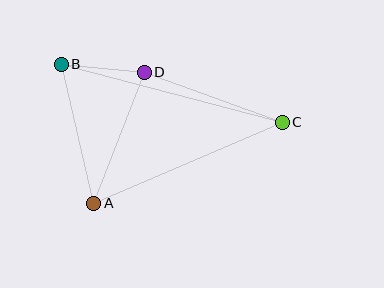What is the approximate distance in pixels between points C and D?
The distance between C and D is approximately 147 pixels.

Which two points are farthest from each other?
Points B and C are farthest from each other.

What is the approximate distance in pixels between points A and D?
The distance between A and D is approximately 141 pixels.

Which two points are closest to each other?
Points B and D are closest to each other.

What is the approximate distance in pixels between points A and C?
The distance between A and C is approximately 205 pixels.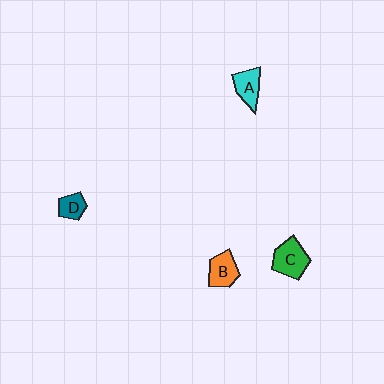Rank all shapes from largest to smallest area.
From largest to smallest: C (green), B (orange), A (cyan), D (teal).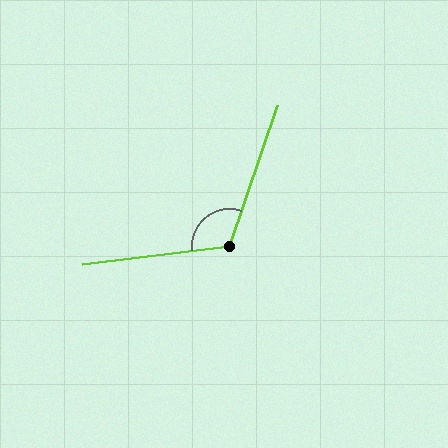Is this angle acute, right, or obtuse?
It is obtuse.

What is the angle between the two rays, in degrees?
Approximately 116 degrees.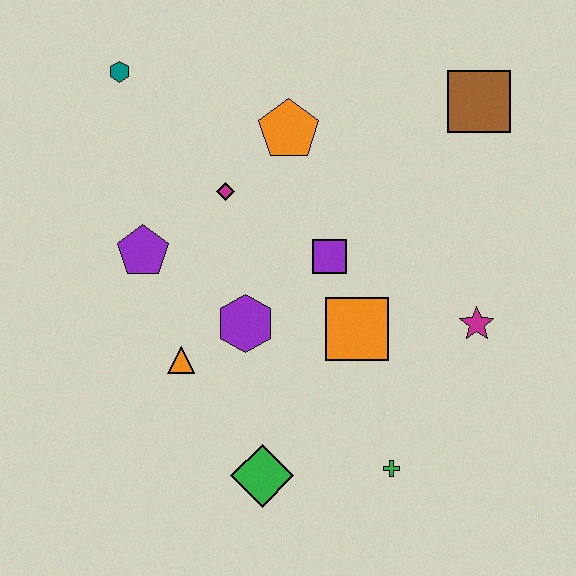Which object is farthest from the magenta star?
The teal hexagon is farthest from the magenta star.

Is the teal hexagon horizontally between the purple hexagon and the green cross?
No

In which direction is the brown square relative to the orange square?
The brown square is above the orange square.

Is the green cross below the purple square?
Yes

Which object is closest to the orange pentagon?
The magenta diamond is closest to the orange pentagon.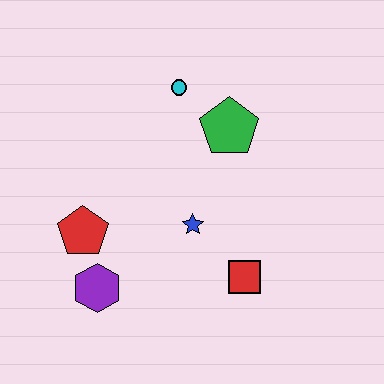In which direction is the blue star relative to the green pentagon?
The blue star is below the green pentagon.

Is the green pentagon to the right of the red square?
No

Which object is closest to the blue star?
The red square is closest to the blue star.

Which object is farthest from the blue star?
The cyan circle is farthest from the blue star.